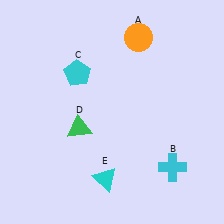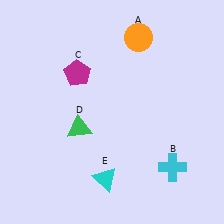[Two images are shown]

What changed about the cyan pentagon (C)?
In Image 1, C is cyan. In Image 2, it changed to magenta.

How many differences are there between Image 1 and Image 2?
There is 1 difference between the two images.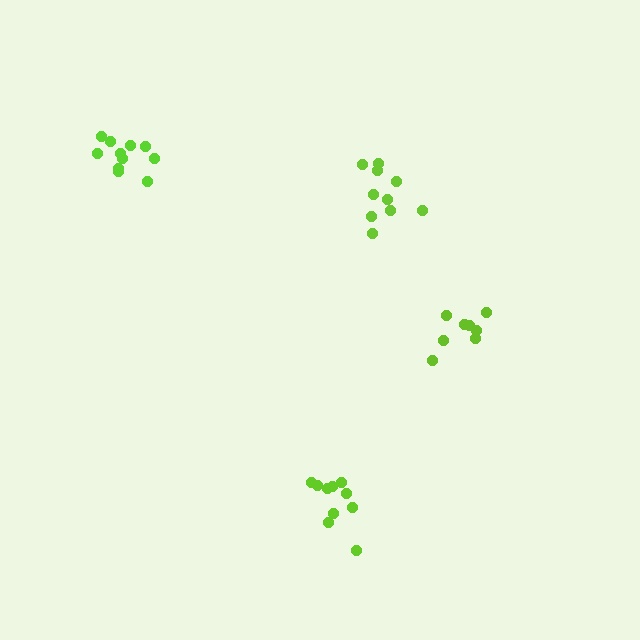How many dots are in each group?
Group 1: 11 dots, Group 2: 11 dots, Group 3: 11 dots, Group 4: 8 dots (41 total).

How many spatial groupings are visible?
There are 4 spatial groupings.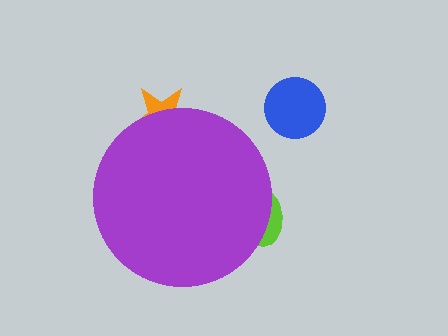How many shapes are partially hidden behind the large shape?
2 shapes are partially hidden.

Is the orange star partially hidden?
Yes, the orange star is partially hidden behind the purple circle.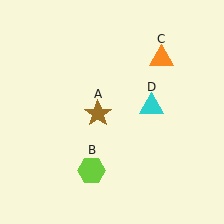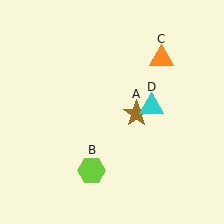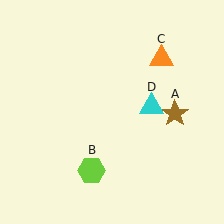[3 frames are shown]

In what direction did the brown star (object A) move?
The brown star (object A) moved right.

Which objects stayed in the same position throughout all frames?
Lime hexagon (object B) and orange triangle (object C) and cyan triangle (object D) remained stationary.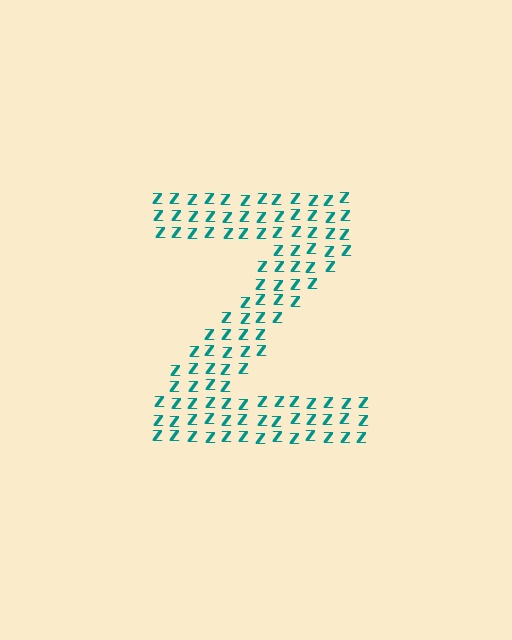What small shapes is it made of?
It is made of small letter Z's.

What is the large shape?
The large shape is the letter Z.